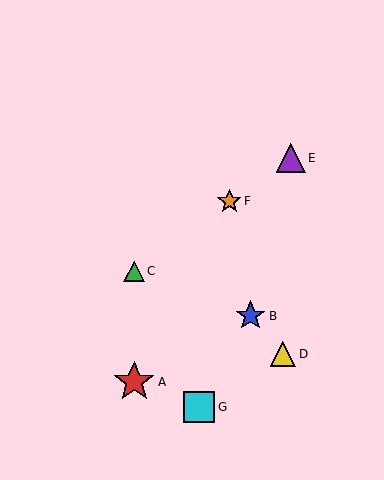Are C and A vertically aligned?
Yes, both are at x≈134.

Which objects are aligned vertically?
Objects A, C are aligned vertically.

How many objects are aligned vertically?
2 objects (A, C) are aligned vertically.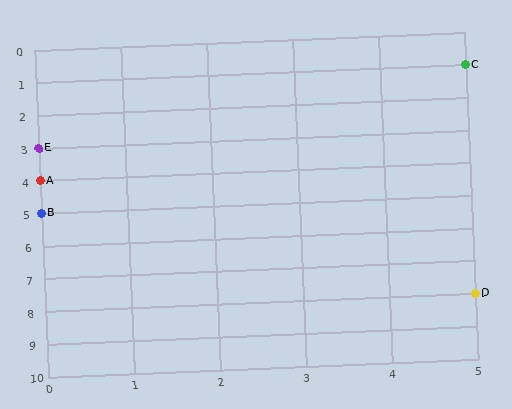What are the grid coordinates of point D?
Point D is at grid coordinates (5, 8).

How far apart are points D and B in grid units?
Points D and B are 5 columns and 3 rows apart (about 5.8 grid units diagonally).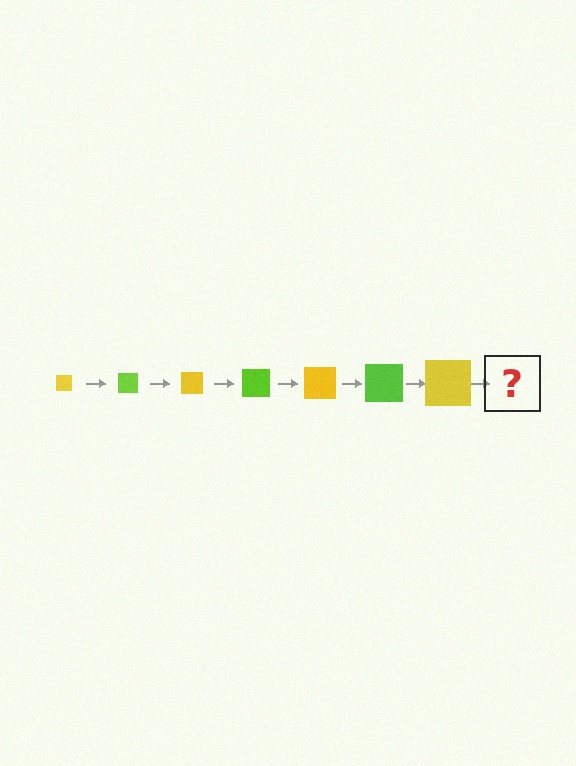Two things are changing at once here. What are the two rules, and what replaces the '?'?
The two rules are that the square grows larger each step and the color cycles through yellow and lime. The '?' should be a lime square, larger than the previous one.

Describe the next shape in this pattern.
It should be a lime square, larger than the previous one.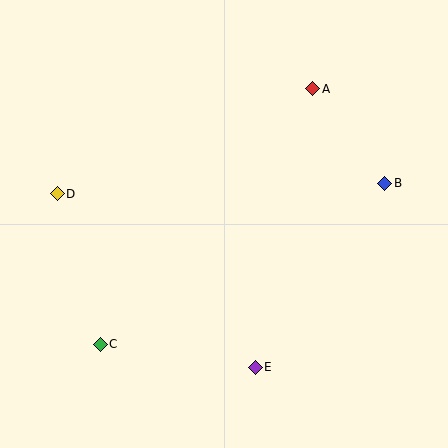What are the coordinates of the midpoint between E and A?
The midpoint between E and A is at (284, 228).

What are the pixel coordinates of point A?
Point A is at (313, 89).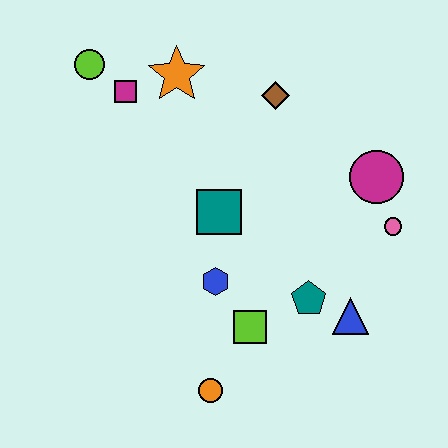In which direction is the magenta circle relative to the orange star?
The magenta circle is to the right of the orange star.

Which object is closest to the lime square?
The blue hexagon is closest to the lime square.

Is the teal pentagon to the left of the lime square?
No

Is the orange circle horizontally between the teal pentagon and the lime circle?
Yes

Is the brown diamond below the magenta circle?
No